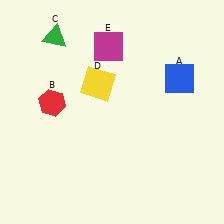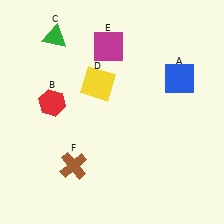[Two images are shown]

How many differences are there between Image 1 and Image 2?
There is 1 difference between the two images.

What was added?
A brown cross (F) was added in Image 2.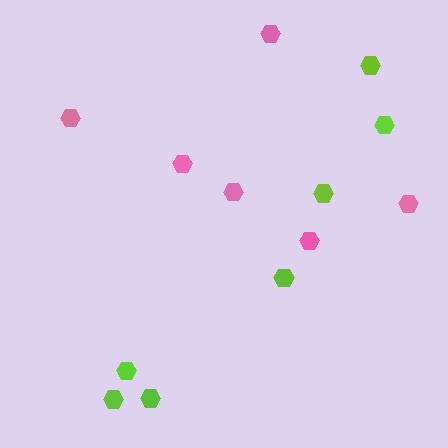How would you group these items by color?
There are 2 groups: one group of pink hexagons (6) and one group of lime hexagons (7).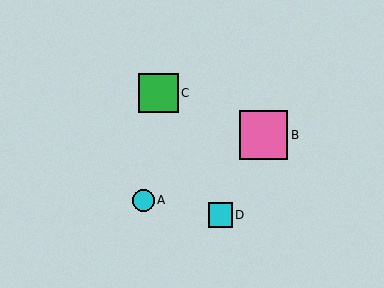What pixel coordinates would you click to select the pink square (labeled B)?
Click at (264, 135) to select the pink square B.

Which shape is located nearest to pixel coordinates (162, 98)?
The green square (labeled C) at (158, 93) is nearest to that location.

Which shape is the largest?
The pink square (labeled B) is the largest.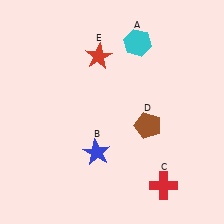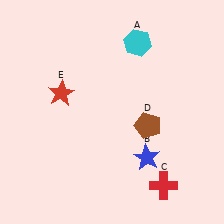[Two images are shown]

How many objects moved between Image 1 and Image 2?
2 objects moved between the two images.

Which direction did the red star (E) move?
The red star (E) moved left.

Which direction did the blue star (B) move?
The blue star (B) moved right.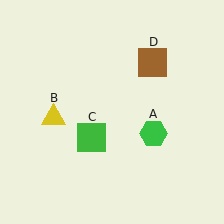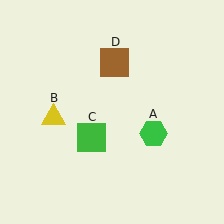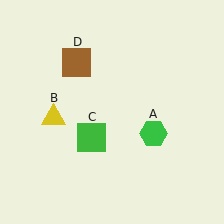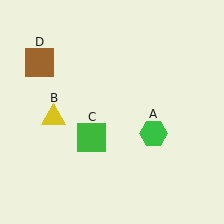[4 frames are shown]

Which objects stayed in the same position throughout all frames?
Green hexagon (object A) and yellow triangle (object B) and green square (object C) remained stationary.